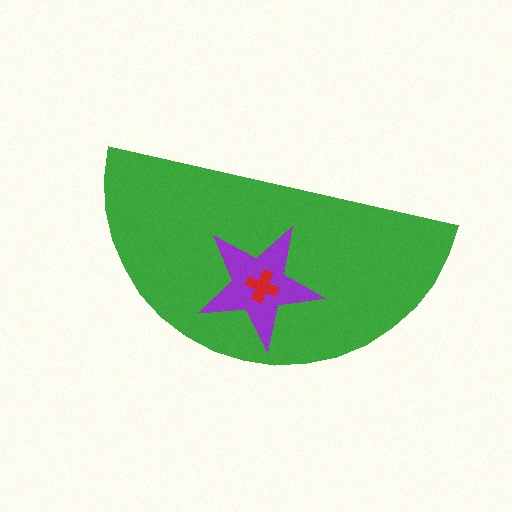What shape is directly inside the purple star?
The red cross.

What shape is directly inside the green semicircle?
The purple star.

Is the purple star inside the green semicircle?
Yes.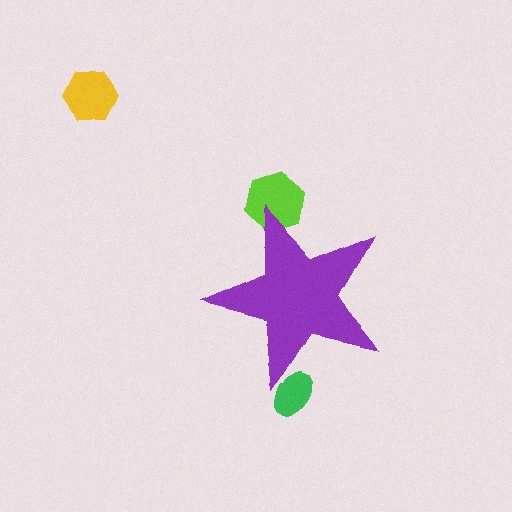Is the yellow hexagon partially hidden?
No, the yellow hexagon is fully visible.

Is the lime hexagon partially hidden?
Yes, the lime hexagon is partially hidden behind the purple star.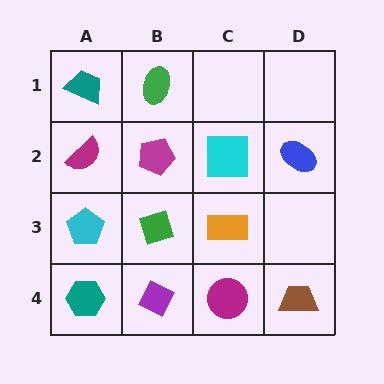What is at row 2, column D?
A blue ellipse.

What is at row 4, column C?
A magenta circle.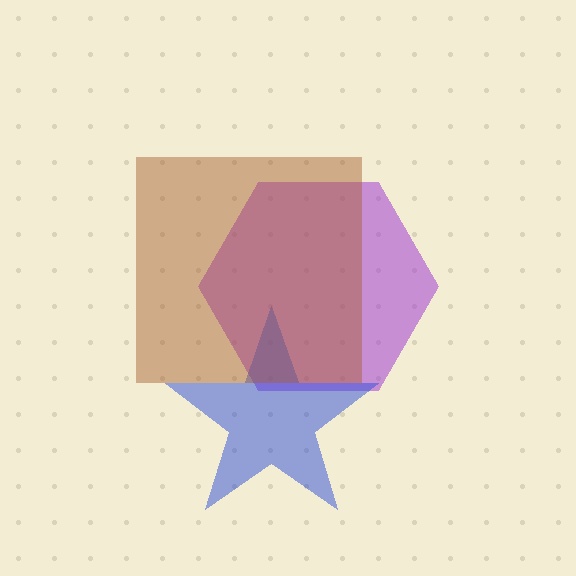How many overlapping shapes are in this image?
There are 3 overlapping shapes in the image.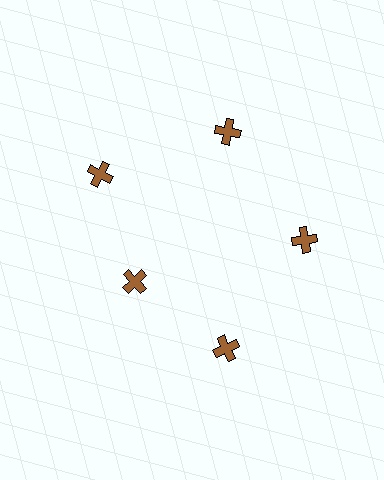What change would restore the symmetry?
The symmetry would be restored by moving it outward, back onto the ring so that all 5 crosses sit at equal angles and equal distance from the center.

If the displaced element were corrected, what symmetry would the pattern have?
It would have 5-fold rotational symmetry — the pattern would map onto itself every 72 degrees.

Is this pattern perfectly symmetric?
No. The 5 brown crosses are arranged in a ring, but one element near the 8 o'clock position is pulled inward toward the center, breaking the 5-fold rotational symmetry.